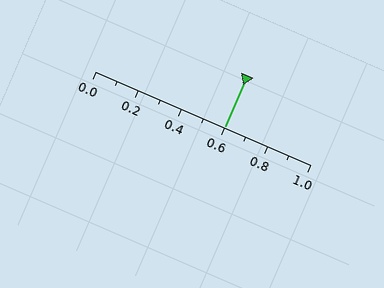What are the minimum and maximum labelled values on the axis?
The axis runs from 0.0 to 1.0.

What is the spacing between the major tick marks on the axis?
The major ticks are spaced 0.2 apart.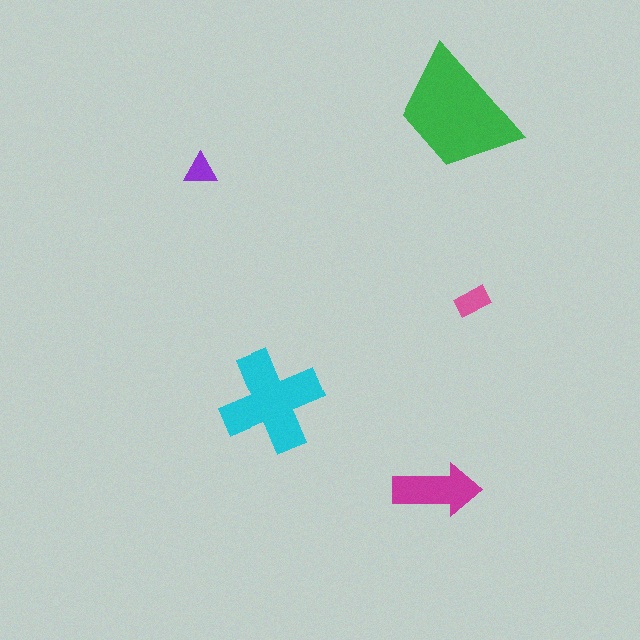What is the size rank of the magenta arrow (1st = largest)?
3rd.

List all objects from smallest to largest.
The purple triangle, the pink rectangle, the magenta arrow, the cyan cross, the green trapezoid.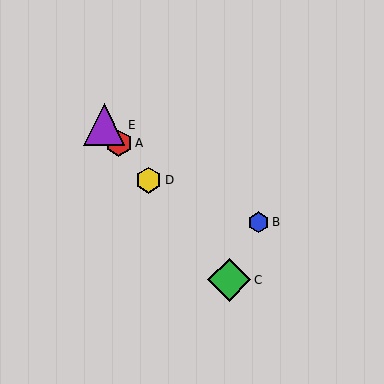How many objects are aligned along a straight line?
4 objects (A, C, D, E) are aligned along a straight line.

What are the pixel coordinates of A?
Object A is at (119, 143).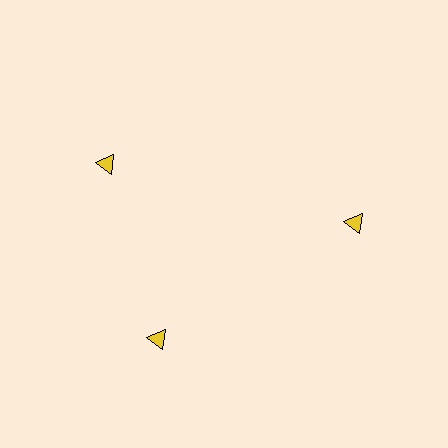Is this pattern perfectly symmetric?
No. The 3 yellow triangles are arranged in a ring, but one element near the 11 o'clock position is rotated out of alignment along the ring, breaking the 3-fold rotational symmetry.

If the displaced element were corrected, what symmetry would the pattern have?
It would have 3-fold rotational symmetry — the pattern would map onto itself every 120 degrees.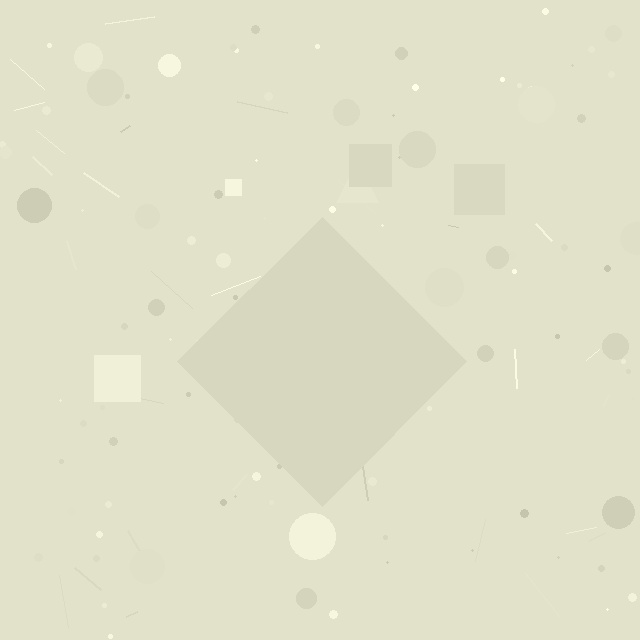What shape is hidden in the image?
A diamond is hidden in the image.